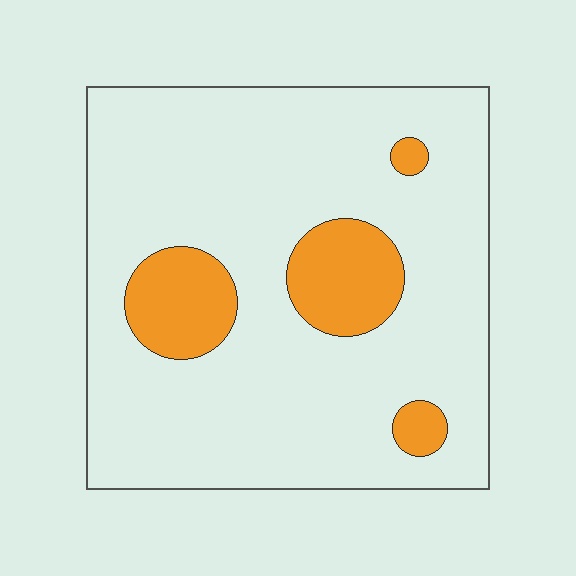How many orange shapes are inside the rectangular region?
4.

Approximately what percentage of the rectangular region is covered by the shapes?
Approximately 15%.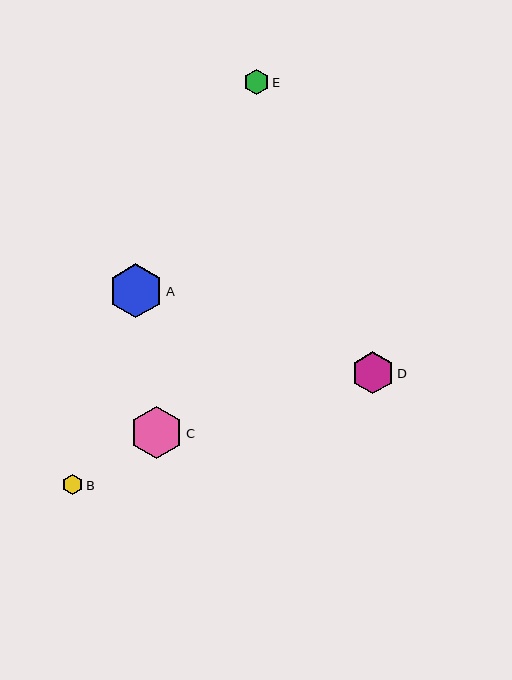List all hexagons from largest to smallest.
From largest to smallest: A, C, D, E, B.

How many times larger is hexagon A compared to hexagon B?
Hexagon A is approximately 2.7 times the size of hexagon B.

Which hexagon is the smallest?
Hexagon B is the smallest with a size of approximately 20 pixels.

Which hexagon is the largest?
Hexagon A is the largest with a size of approximately 54 pixels.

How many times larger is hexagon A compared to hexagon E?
Hexagon A is approximately 2.2 times the size of hexagon E.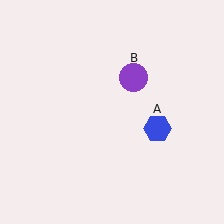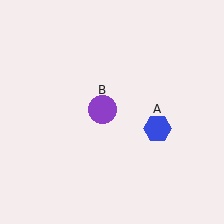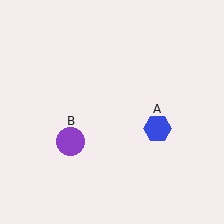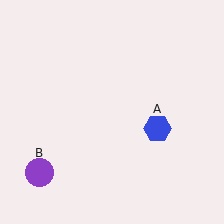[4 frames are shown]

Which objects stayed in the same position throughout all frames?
Blue hexagon (object A) remained stationary.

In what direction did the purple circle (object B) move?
The purple circle (object B) moved down and to the left.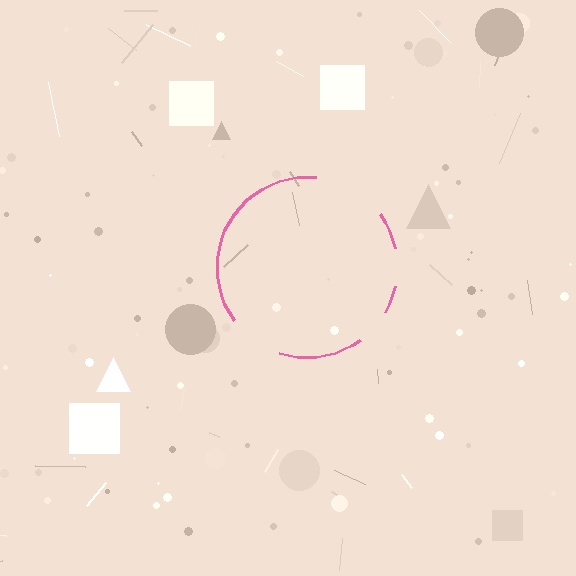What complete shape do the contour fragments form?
The contour fragments form a circle.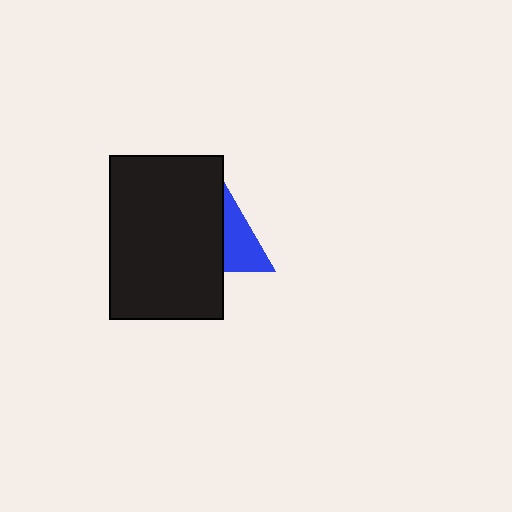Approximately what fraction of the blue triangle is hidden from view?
Roughly 49% of the blue triangle is hidden behind the black rectangle.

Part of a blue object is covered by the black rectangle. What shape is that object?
It is a triangle.